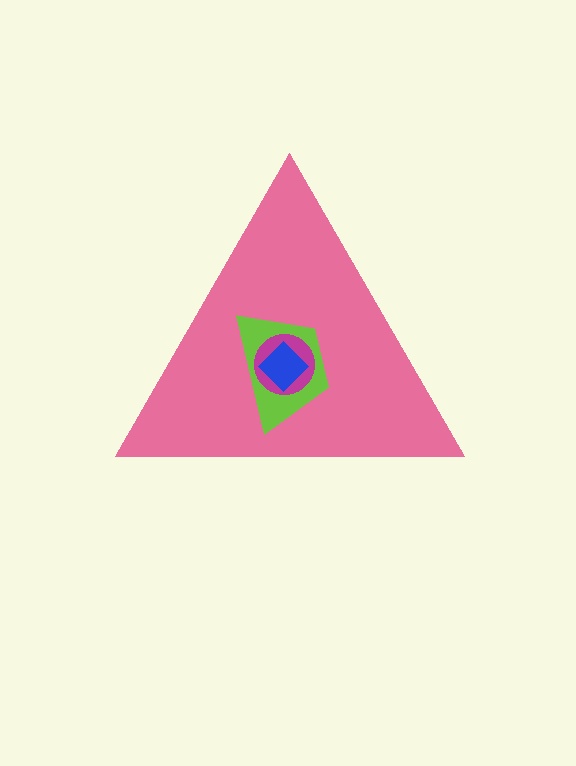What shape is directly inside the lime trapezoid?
The magenta circle.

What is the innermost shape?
The blue diamond.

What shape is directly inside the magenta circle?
The blue diamond.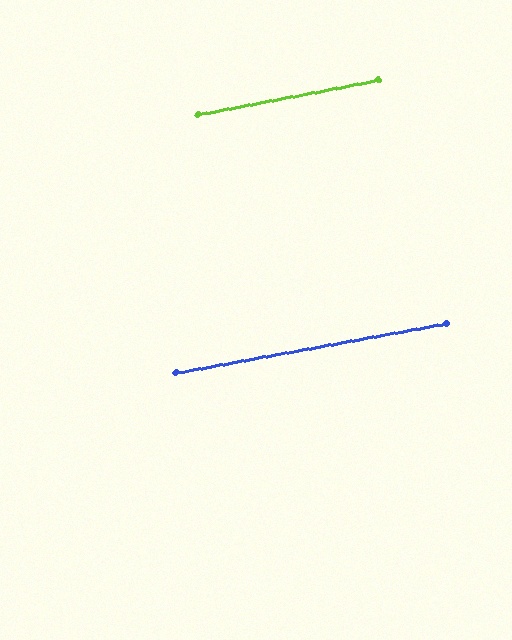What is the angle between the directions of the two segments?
Approximately 0 degrees.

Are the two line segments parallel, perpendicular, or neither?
Parallel — their directions differ by only 0.5°.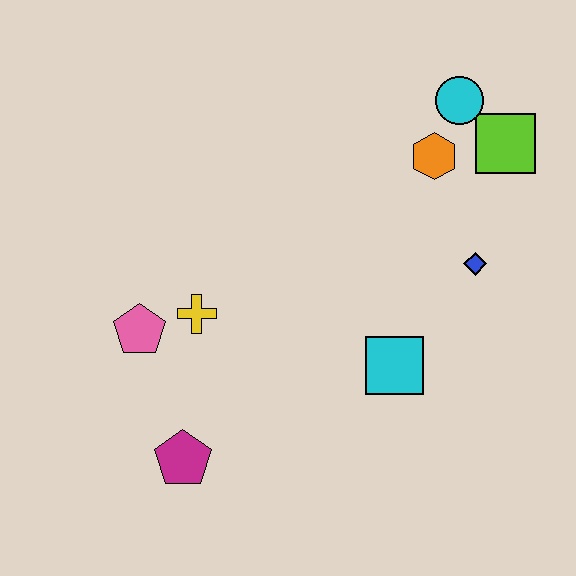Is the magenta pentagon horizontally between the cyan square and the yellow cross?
No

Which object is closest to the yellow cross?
The pink pentagon is closest to the yellow cross.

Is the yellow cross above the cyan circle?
No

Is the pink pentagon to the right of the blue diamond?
No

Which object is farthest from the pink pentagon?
The lime square is farthest from the pink pentagon.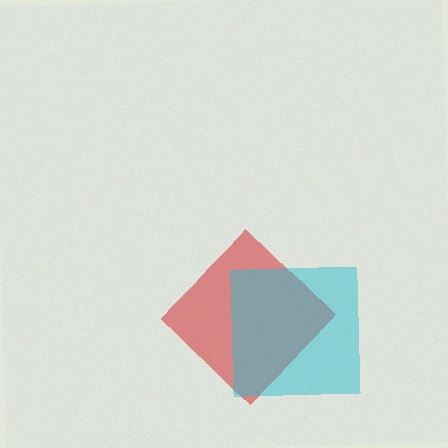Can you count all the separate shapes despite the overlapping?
Yes, there are 2 separate shapes.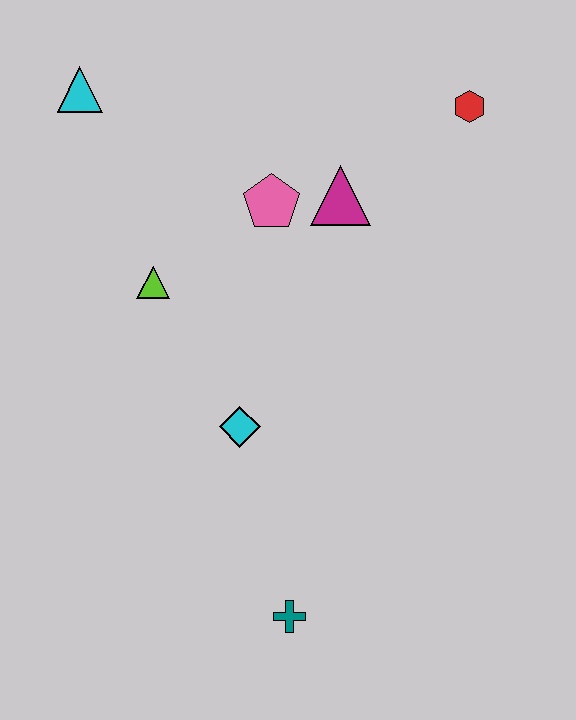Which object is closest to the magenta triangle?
The pink pentagon is closest to the magenta triangle.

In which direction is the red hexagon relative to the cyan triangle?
The red hexagon is to the right of the cyan triangle.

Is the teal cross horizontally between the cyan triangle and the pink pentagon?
No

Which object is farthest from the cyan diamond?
The red hexagon is farthest from the cyan diamond.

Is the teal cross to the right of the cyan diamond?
Yes